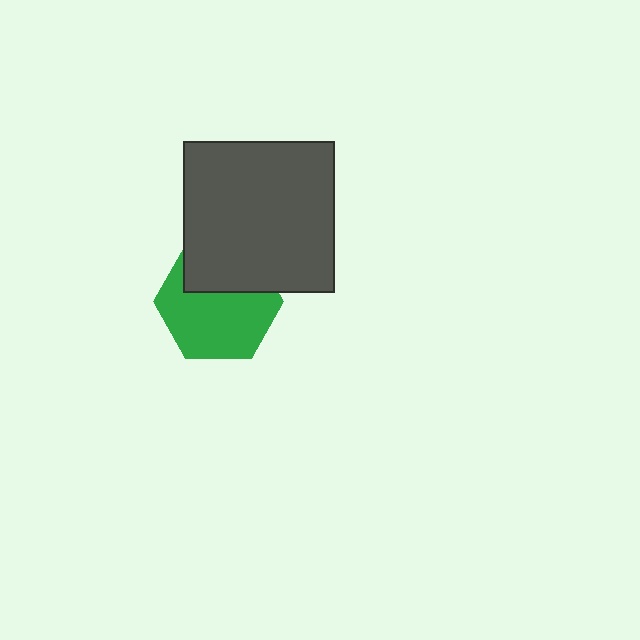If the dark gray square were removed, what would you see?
You would see the complete green hexagon.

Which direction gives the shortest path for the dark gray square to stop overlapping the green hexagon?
Moving up gives the shortest separation.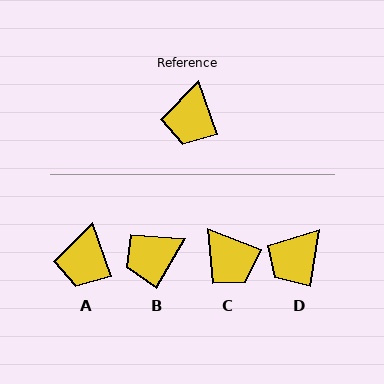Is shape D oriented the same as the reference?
No, it is off by about 29 degrees.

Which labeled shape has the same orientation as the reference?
A.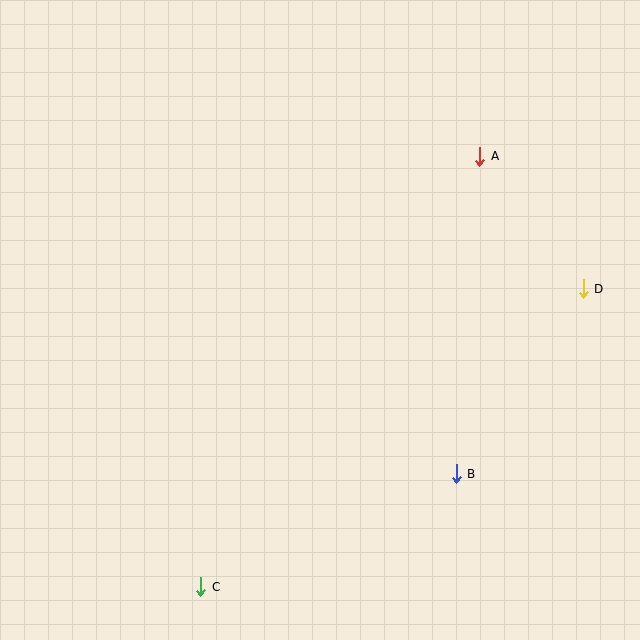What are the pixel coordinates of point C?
Point C is at (201, 587).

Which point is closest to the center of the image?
Point B at (456, 474) is closest to the center.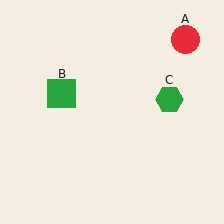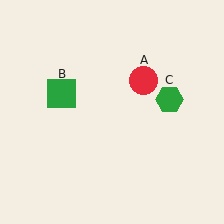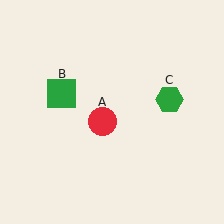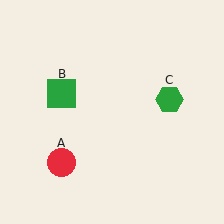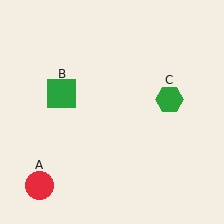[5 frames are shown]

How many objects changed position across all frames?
1 object changed position: red circle (object A).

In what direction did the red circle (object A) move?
The red circle (object A) moved down and to the left.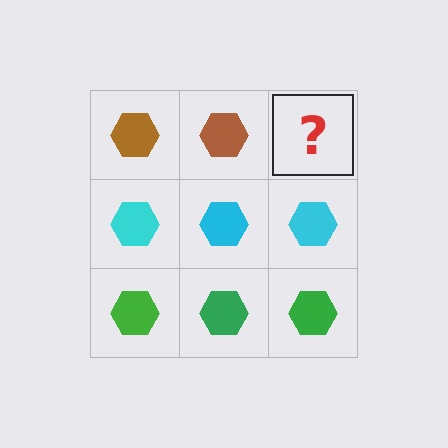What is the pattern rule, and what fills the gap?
The rule is that each row has a consistent color. The gap should be filled with a brown hexagon.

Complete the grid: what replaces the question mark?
The question mark should be replaced with a brown hexagon.